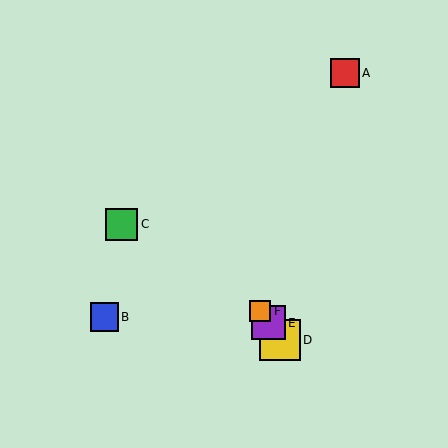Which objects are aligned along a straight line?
Objects D, E, F are aligned along a straight line.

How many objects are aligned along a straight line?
3 objects (D, E, F) are aligned along a straight line.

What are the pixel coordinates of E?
Object E is at (268, 323).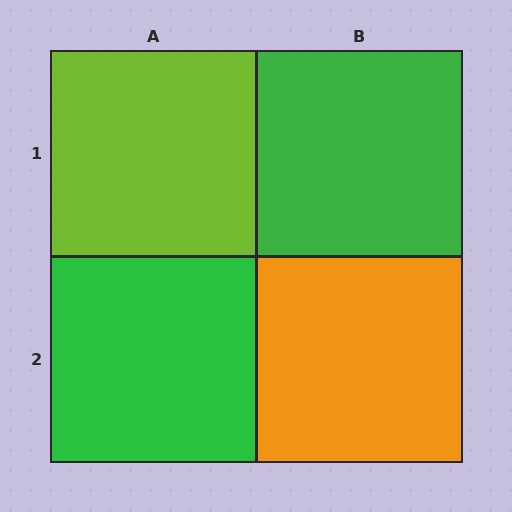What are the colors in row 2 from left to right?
Green, orange.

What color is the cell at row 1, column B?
Green.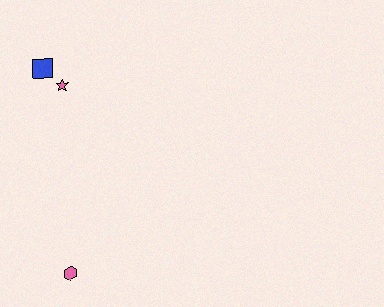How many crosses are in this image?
There are no crosses.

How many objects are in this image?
There are 3 objects.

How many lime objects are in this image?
There are no lime objects.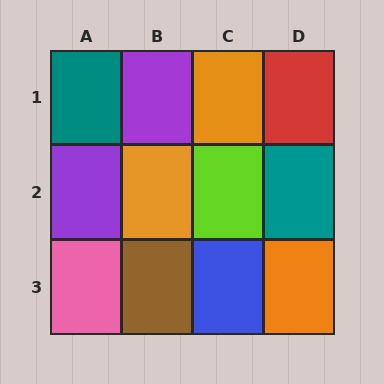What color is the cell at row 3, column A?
Pink.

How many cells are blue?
1 cell is blue.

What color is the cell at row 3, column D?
Orange.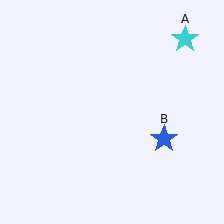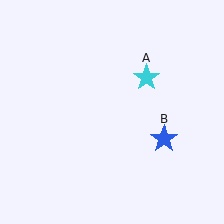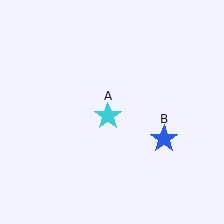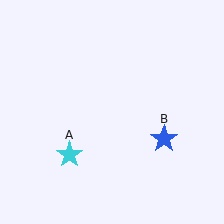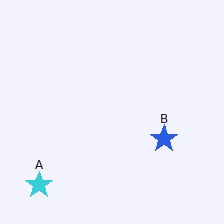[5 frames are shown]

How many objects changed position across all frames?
1 object changed position: cyan star (object A).